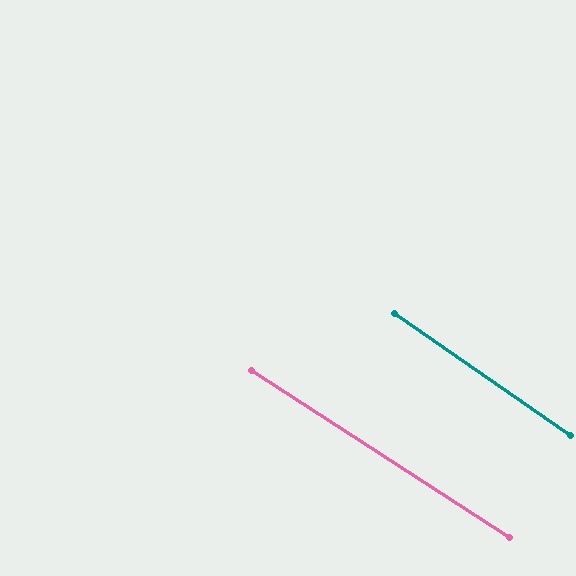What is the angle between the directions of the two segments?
Approximately 2 degrees.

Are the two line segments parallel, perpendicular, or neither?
Parallel — their directions differ by only 2.0°.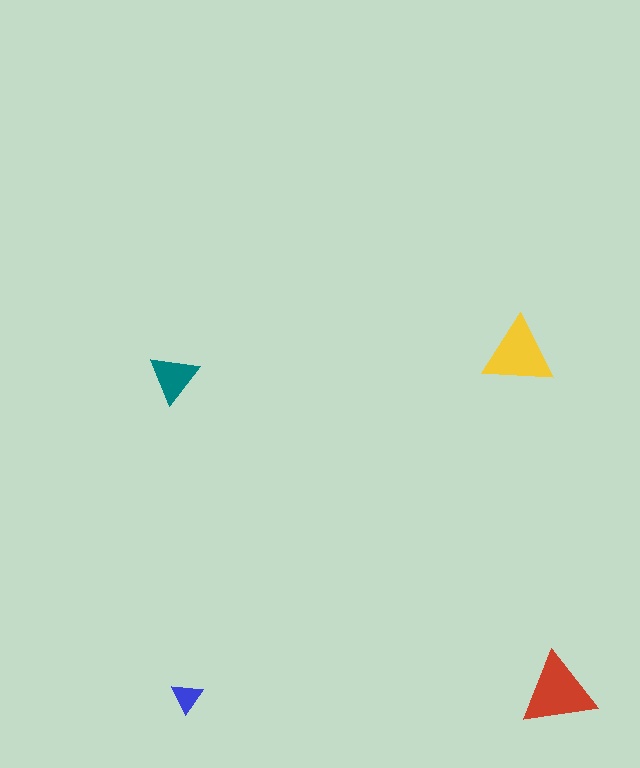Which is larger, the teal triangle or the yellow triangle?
The yellow one.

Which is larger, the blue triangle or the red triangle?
The red one.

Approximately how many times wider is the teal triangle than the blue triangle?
About 1.5 times wider.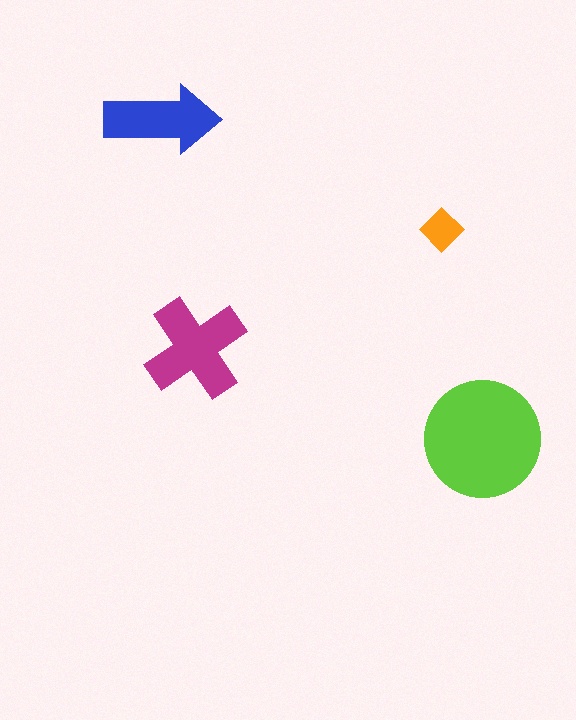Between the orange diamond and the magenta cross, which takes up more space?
The magenta cross.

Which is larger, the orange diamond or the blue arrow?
The blue arrow.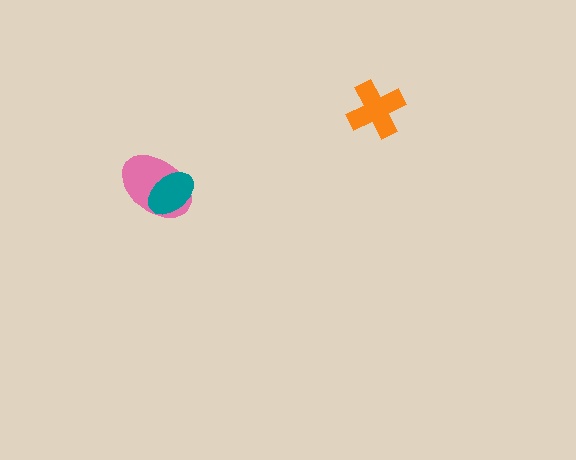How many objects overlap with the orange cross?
0 objects overlap with the orange cross.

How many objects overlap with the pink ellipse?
1 object overlaps with the pink ellipse.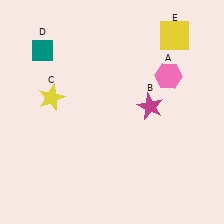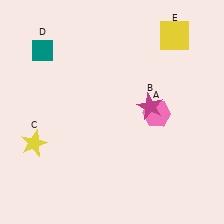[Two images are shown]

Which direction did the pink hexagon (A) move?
The pink hexagon (A) moved down.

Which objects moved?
The objects that moved are: the pink hexagon (A), the yellow star (C).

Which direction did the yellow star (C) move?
The yellow star (C) moved down.